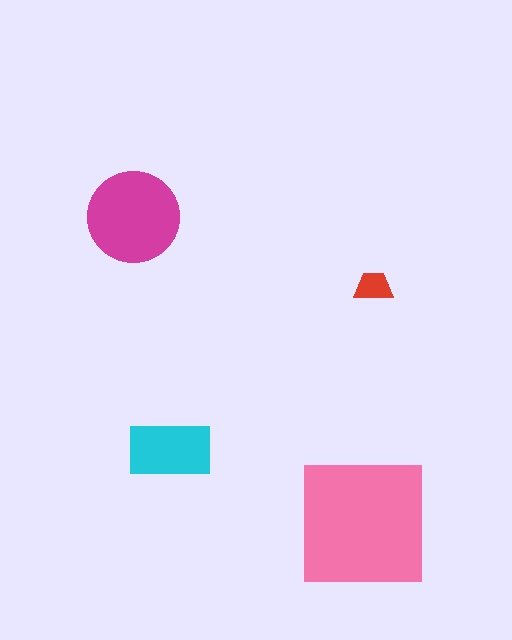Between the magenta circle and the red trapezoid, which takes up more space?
The magenta circle.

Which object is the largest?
The pink square.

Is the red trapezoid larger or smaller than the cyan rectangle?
Smaller.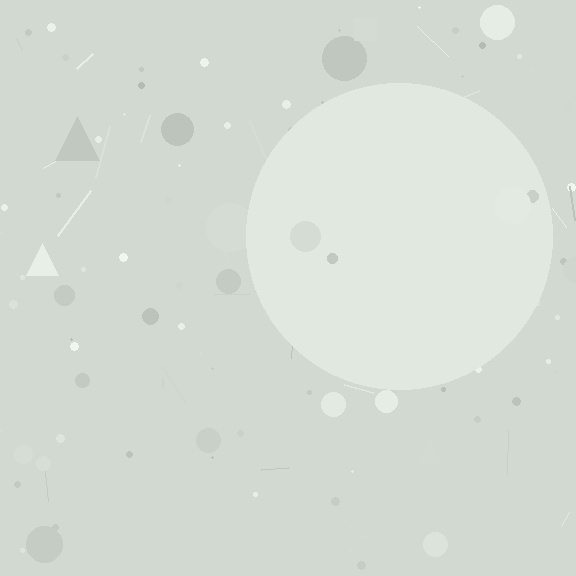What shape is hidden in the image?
A circle is hidden in the image.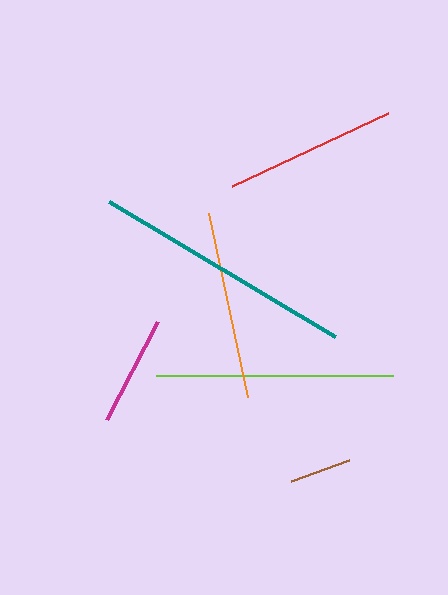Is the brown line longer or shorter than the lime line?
The lime line is longer than the brown line.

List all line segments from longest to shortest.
From longest to shortest: teal, lime, orange, red, magenta, brown.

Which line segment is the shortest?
The brown line is the shortest at approximately 61 pixels.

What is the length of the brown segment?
The brown segment is approximately 61 pixels long.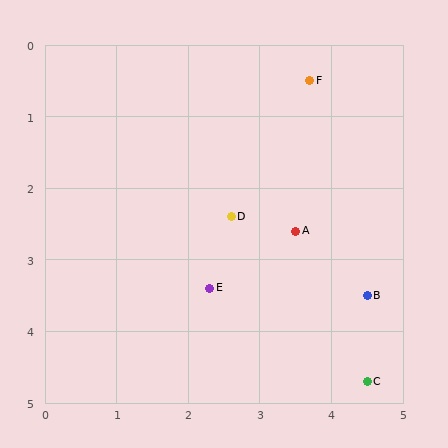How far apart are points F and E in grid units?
Points F and E are about 3.2 grid units apart.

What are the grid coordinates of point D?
Point D is at approximately (2.6, 2.4).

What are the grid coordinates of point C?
Point C is at approximately (4.5, 4.7).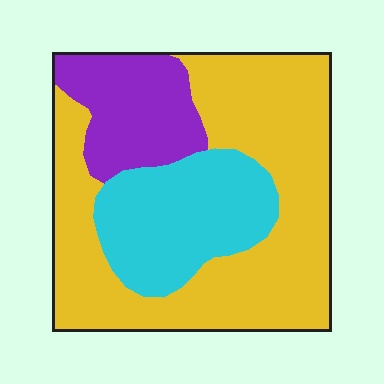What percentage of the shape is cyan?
Cyan takes up between a sixth and a third of the shape.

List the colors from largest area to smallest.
From largest to smallest: yellow, cyan, purple.